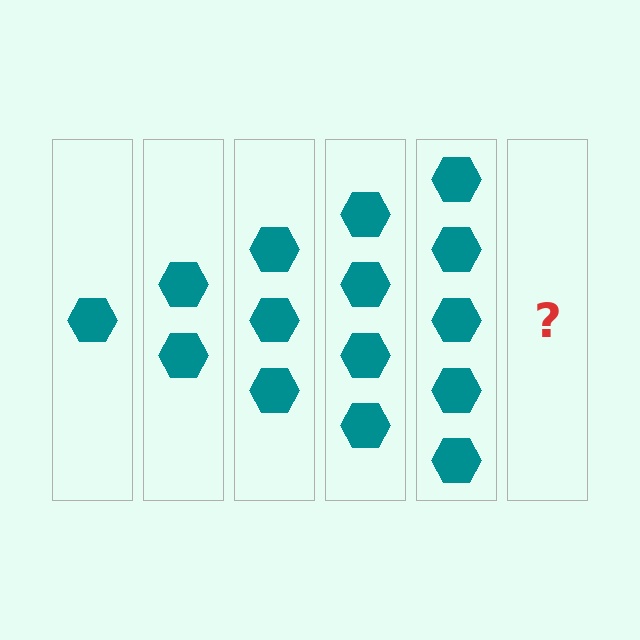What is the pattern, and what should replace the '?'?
The pattern is that each step adds one more hexagon. The '?' should be 6 hexagons.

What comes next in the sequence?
The next element should be 6 hexagons.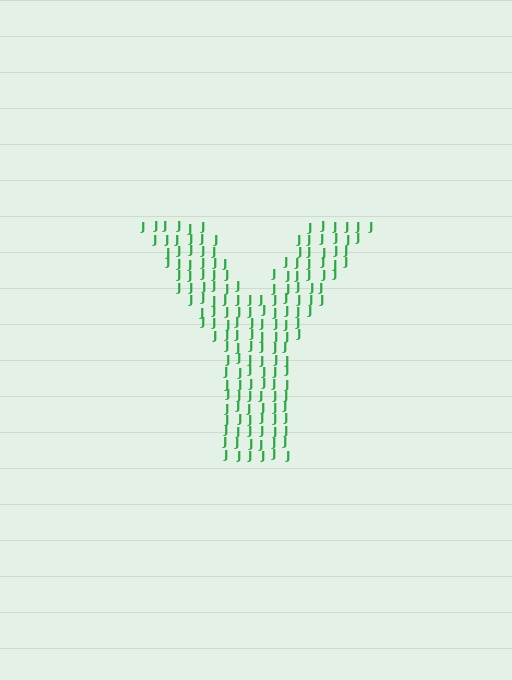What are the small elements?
The small elements are letter J's.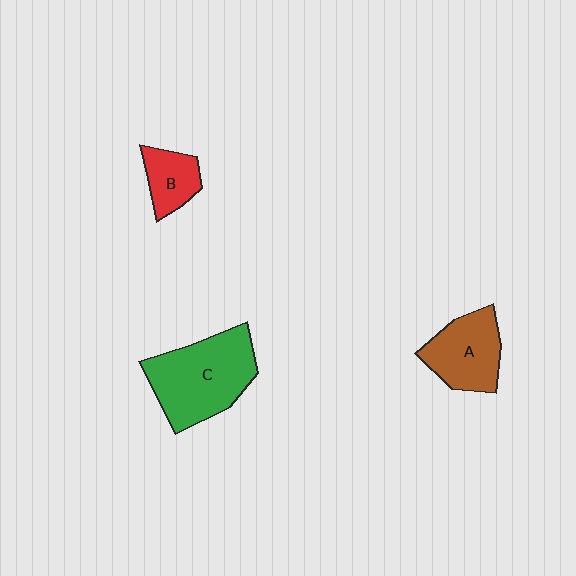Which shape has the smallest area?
Shape B (red).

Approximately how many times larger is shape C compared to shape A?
Approximately 1.5 times.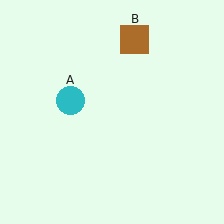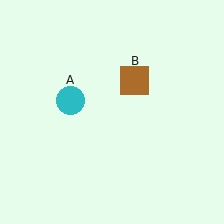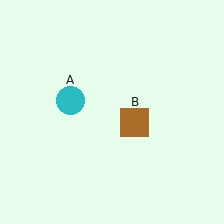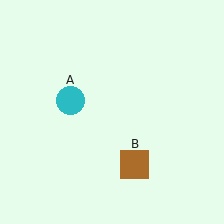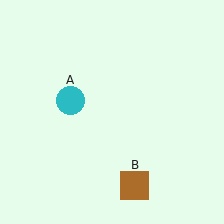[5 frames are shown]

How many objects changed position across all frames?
1 object changed position: brown square (object B).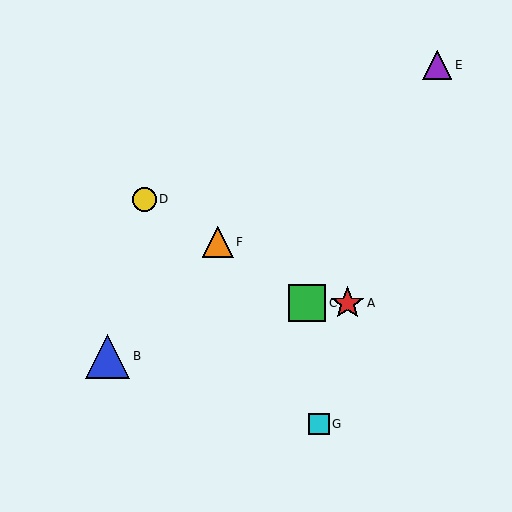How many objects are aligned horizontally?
2 objects (A, C) are aligned horizontally.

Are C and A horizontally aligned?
Yes, both are at y≈303.